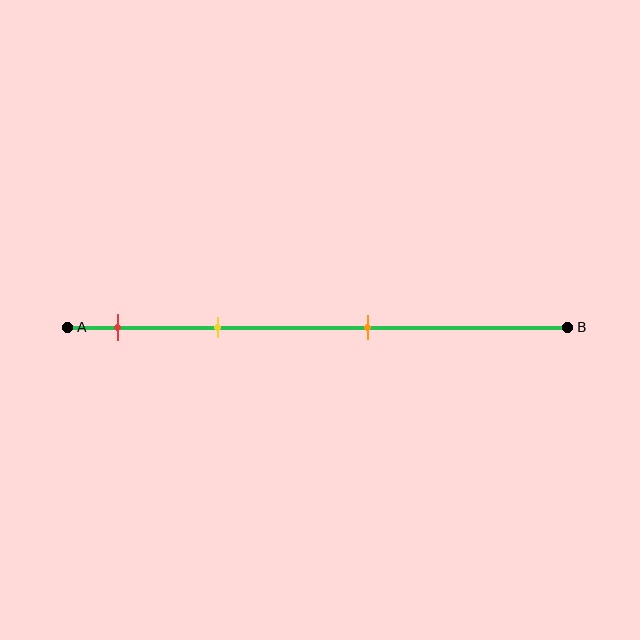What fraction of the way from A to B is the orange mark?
The orange mark is approximately 60% (0.6) of the way from A to B.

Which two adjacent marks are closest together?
The red and yellow marks are the closest adjacent pair.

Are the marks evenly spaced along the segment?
No, the marks are not evenly spaced.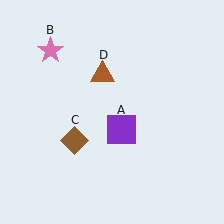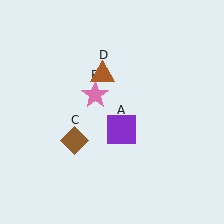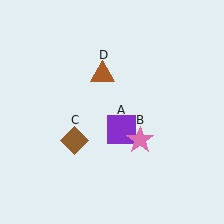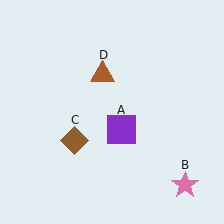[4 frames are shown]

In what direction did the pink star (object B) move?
The pink star (object B) moved down and to the right.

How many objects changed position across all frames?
1 object changed position: pink star (object B).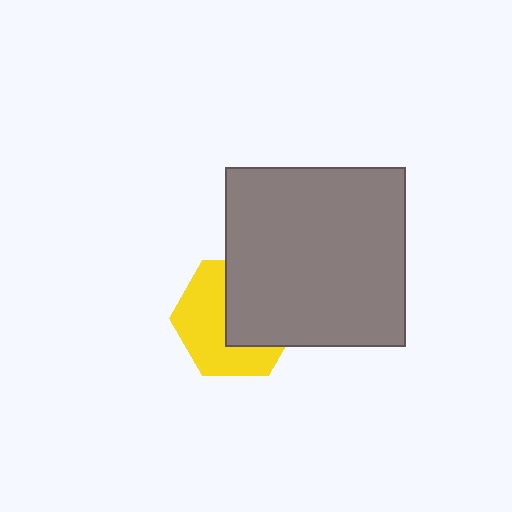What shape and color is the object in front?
The object in front is a gray square.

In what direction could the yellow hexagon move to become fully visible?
The yellow hexagon could move toward the lower-left. That would shift it out from behind the gray square entirely.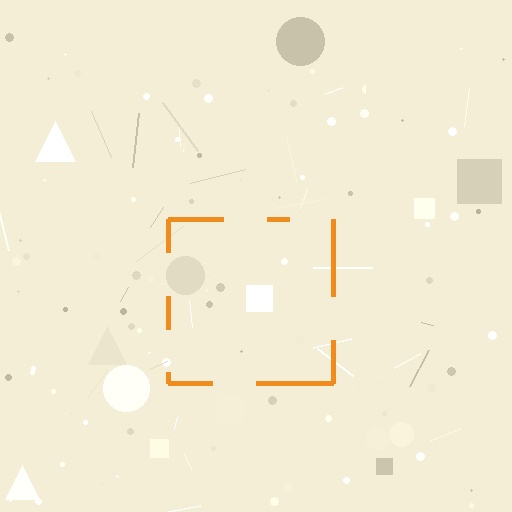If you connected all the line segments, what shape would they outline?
They would outline a square.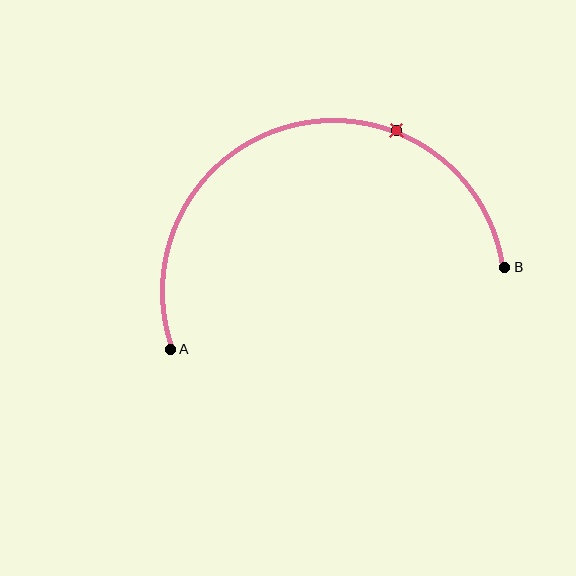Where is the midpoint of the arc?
The arc midpoint is the point on the curve farthest from the straight line joining A and B. It sits above that line.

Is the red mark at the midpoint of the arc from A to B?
No. The red mark lies on the arc but is closer to endpoint B. The arc midpoint would be at the point on the curve equidistant along the arc from both A and B.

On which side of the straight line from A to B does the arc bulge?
The arc bulges above the straight line connecting A and B.